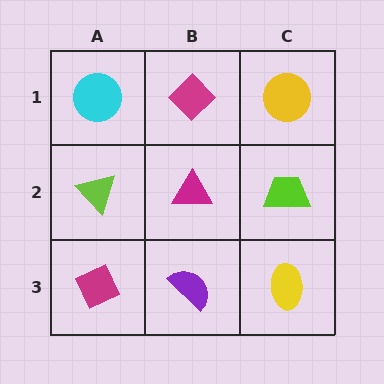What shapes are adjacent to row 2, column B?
A magenta diamond (row 1, column B), a purple semicircle (row 3, column B), a lime triangle (row 2, column A), a lime trapezoid (row 2, column C).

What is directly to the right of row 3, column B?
A yellow ellipse.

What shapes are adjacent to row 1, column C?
A lime trapezoid (row 2, column C), a magenta diamond (row 1, column B).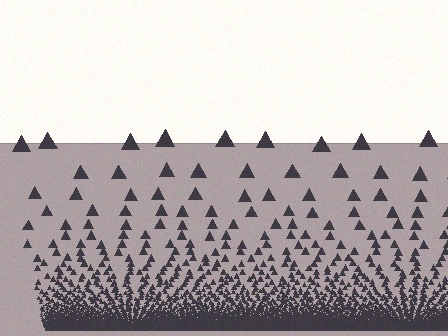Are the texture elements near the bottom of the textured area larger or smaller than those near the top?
Smaller. The gradient is inverted — elements near the bottom are smaller and denser.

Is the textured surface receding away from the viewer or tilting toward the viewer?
The surface appears to tilt toward the viewer. Texture elements get larger and sparser toward the top.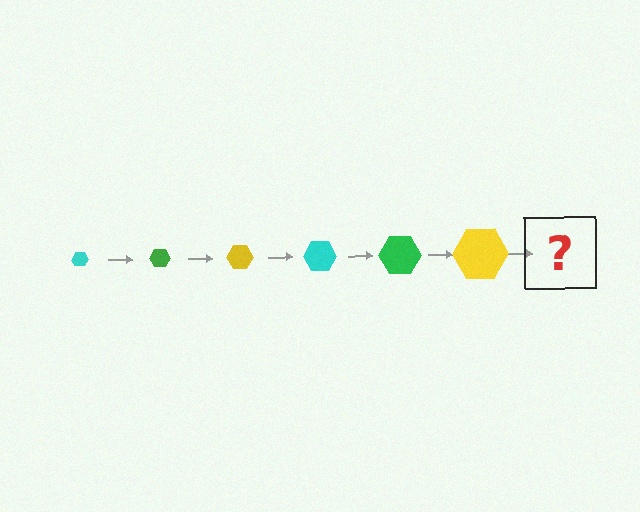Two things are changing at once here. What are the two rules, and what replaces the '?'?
The two rules are that the hexagon grows larger each step and the color cycles through cyan, green, and yellow. The '?' should be a cyan hexagon, larger than the previous one.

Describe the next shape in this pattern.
It should be a cyan hexagon, larger than the previous one.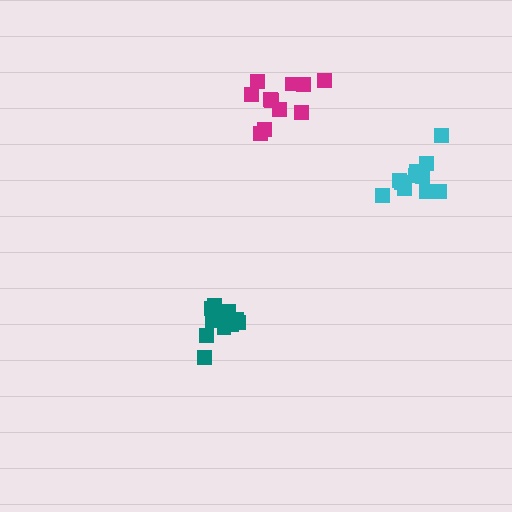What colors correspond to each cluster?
The clusters are colored: magenta, teal, cyan.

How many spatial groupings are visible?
There are 3 spatial groupings.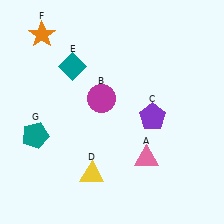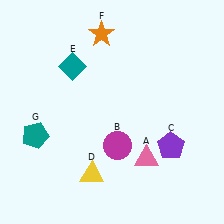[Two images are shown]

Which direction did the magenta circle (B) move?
The magenta circle (B) moved down.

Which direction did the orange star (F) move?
The orange star (F) moved right.